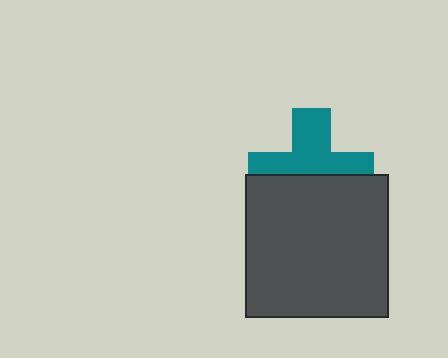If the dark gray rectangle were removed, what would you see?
You would see the complete teal cross.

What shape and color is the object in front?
The object in front is a dark gray rectangle.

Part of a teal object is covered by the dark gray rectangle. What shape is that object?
It is a cross.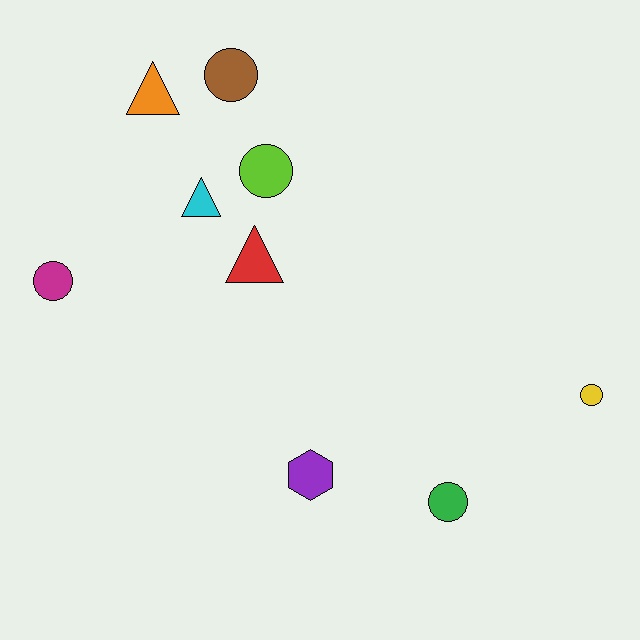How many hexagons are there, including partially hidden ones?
There is 1 hexagon.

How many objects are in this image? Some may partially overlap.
There are 9 objects.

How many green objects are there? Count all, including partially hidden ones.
There is 1 green object.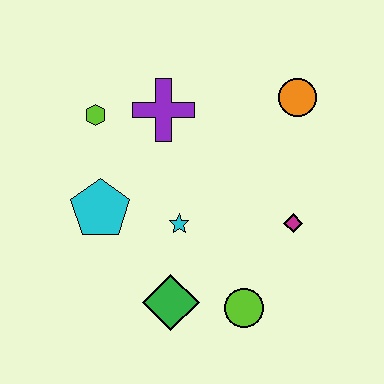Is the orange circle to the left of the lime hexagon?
No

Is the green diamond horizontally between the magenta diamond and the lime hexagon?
Yes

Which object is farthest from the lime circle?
The lime hexagon is farthest from the lime circle.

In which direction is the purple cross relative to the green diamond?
The purple cross is above the green diamond.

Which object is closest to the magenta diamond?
The lime circle is closest to the magenta diamond.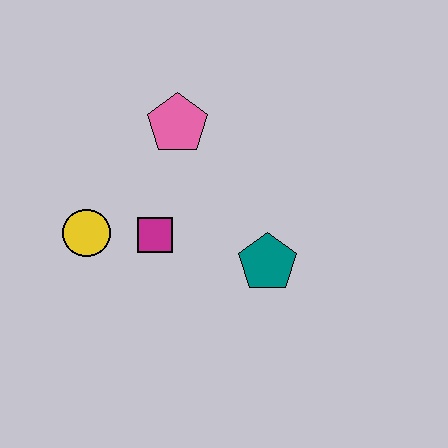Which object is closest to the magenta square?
The yellow circle is closest to the magenta square.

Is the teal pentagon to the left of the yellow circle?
No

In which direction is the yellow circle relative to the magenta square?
The yellow circle is to the left of the magenta square.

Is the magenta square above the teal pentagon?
Yes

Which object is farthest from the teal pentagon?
The yellow circle is farthest from the teal pentagon.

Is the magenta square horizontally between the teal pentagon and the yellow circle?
Yes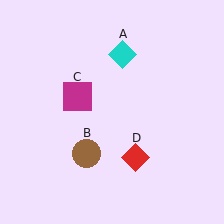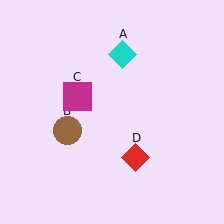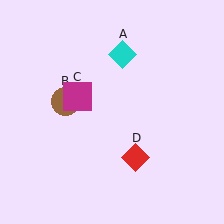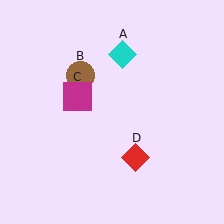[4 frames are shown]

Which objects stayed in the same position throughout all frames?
Cyan diamond (object A) and magenta square (object C) and red diamond (object D) remained stationary.